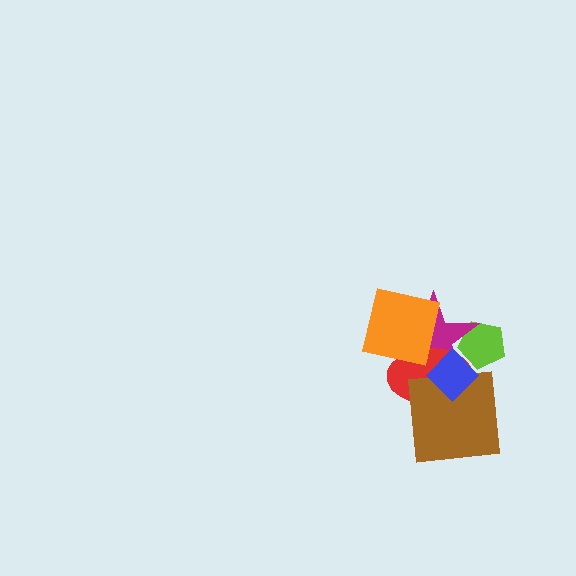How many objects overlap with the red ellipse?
5 objects overlap with the red ellipse.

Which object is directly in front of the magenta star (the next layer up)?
The red ellipse is directly in front of the magenta star.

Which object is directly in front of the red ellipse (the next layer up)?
The brown square is directly in front of the red ellipse.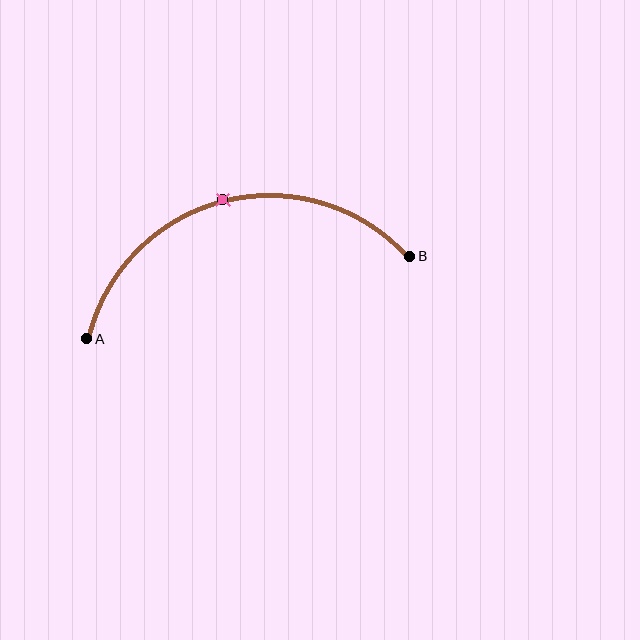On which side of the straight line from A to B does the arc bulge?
The arc bulges above the straight line connecting A and B.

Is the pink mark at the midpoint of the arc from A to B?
Yes. The pink mark lies on the arc at equal arc-length from both A and B — it is the arc midpoint.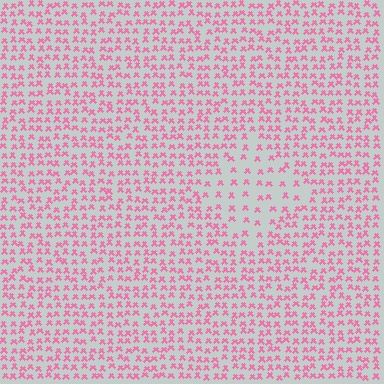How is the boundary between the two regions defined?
The boundary is defined by a change in element density (approximately 2.0x ratio). All elements are the same color, size, and shape.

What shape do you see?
I see a diamond.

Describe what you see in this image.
The image contains small pink elements arranged at two different densities. A diamond-shaped region is visible where the elements are less densely packed than the surrounding area.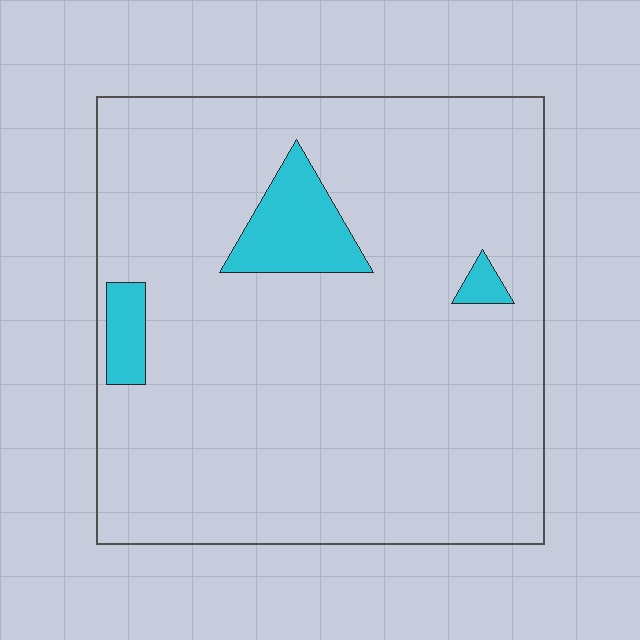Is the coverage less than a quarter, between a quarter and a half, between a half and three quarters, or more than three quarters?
Less than a quarter.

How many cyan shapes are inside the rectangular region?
3.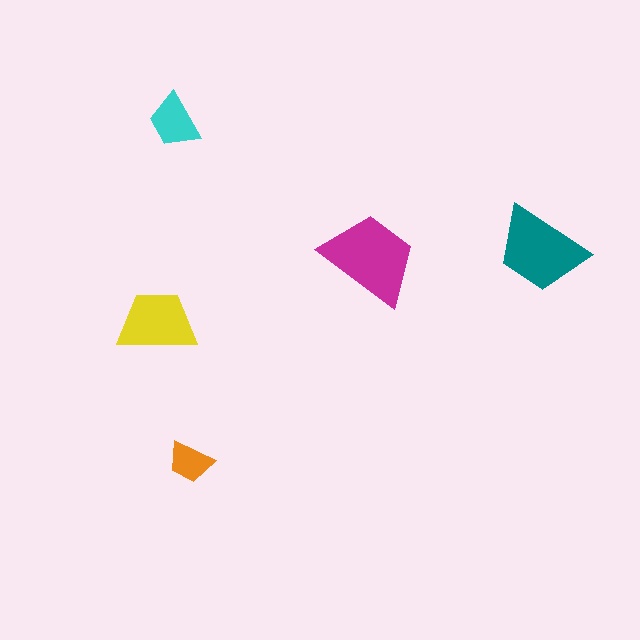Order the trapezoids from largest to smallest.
the magenta one, the teal one, the yellow one, the cyan one, the orange one.